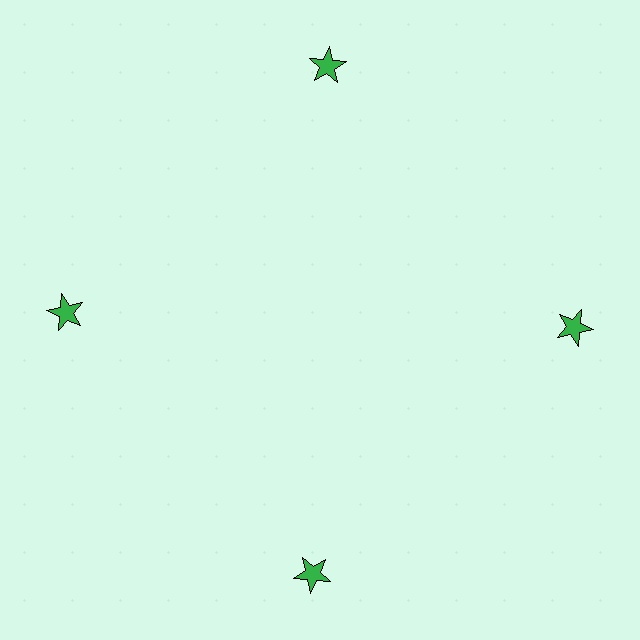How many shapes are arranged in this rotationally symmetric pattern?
There are 4 shapes, arranged in 4 groups of 1.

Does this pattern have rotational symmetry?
Yes, this pattern has 4-fold rotational symmetry. It looks the same after rotating 90 degrees around the center.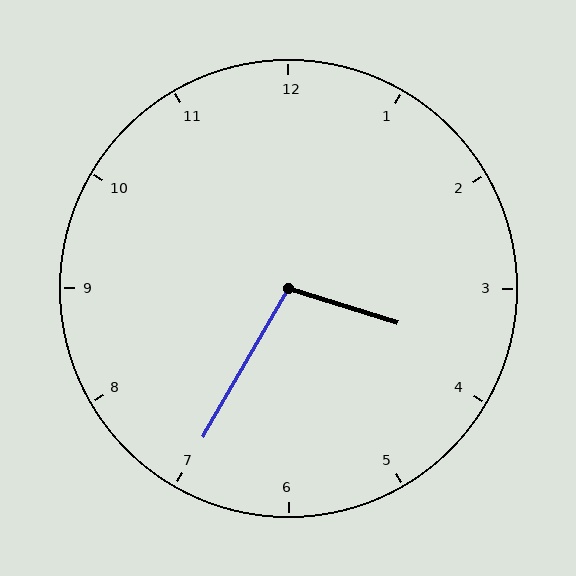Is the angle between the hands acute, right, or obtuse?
It is obtuse.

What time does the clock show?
3:35.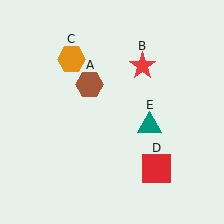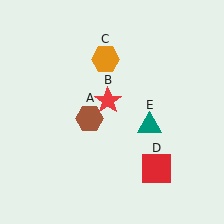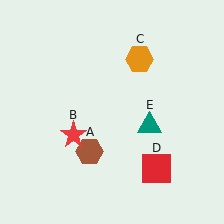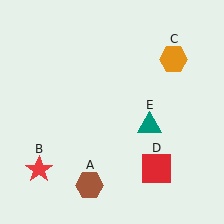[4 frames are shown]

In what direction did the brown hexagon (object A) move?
The brown hexagon (object A) moved down.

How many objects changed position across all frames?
3 objects changed position: brown hexagon (object A), red star (object B), orange hexagon (object C).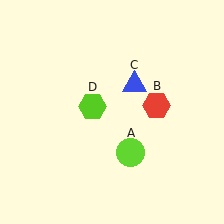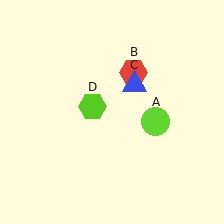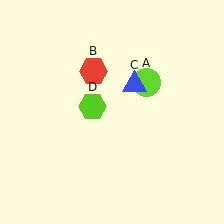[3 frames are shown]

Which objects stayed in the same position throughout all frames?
Blue triangle (object C) and lime hexagon (object D) remained stationary.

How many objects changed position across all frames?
2 objects changed position: lime circle (object A), red hexagon (object B).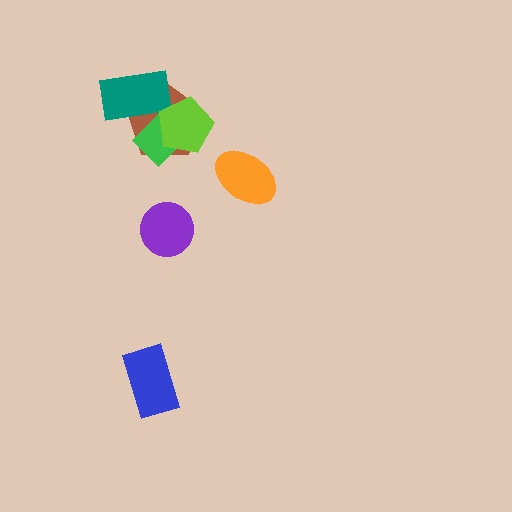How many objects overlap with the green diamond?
3 objects overlap with the green diamond.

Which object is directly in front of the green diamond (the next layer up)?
The teal rectangle is directly in front of the green diamond.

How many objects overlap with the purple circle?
0 objects overlap with the purple circle.